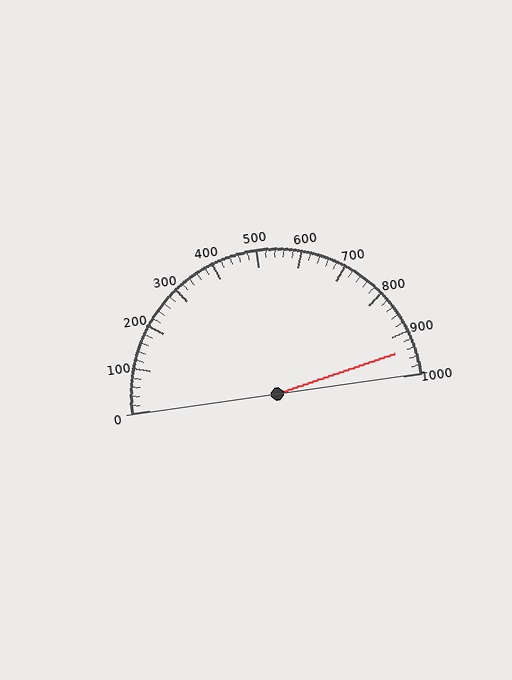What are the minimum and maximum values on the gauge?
The gauge ranges from 0 to 1000.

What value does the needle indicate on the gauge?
The needle indicates approximately 940.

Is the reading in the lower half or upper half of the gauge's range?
The reading is in the upper half of the range (0 to 1000).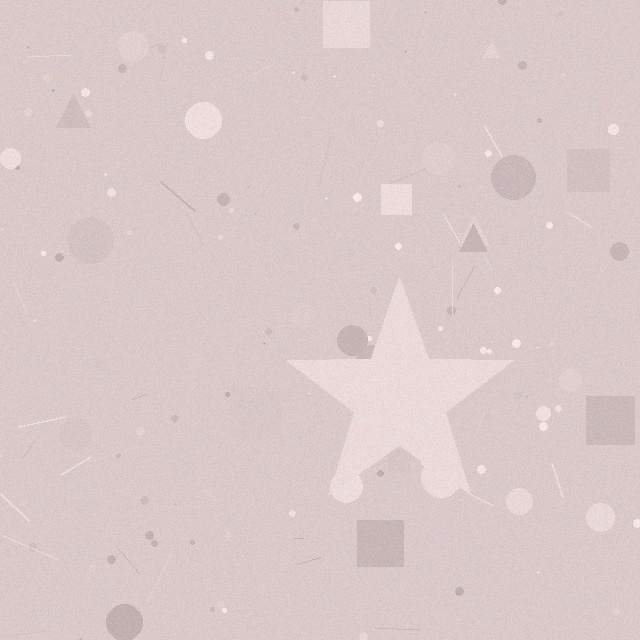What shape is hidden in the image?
A star is hidden in the image.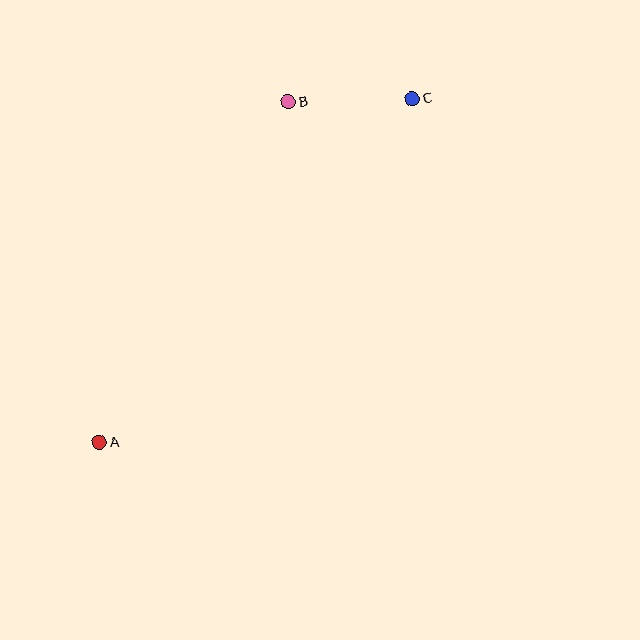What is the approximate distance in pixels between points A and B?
The distance between A and B is approximately 390 pixels.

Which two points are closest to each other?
Points B and C are closest to each other.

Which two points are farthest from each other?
Points A and C are farthest from each other.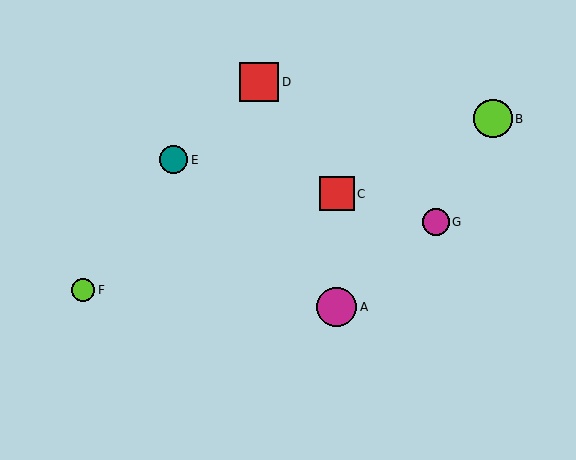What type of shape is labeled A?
Shape A is a magenta circle.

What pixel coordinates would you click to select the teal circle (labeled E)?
Click at (173, 160) to select the teal circle E.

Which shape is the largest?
The magenta circle (labeled A) is the largest.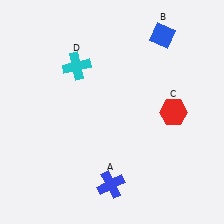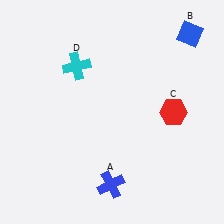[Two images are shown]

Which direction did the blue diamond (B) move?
The blue diamond (B) moved right.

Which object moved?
The blue diamond (B) moved right.